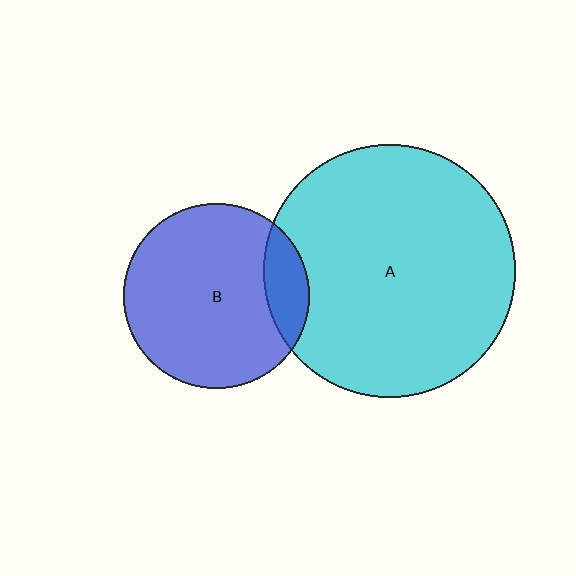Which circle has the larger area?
Circle A (cyan).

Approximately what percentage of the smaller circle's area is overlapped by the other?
Approximately 15%.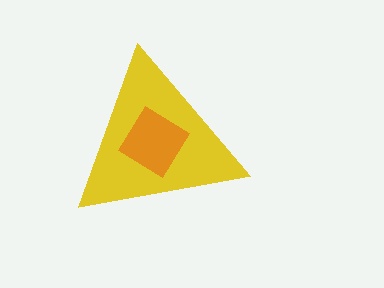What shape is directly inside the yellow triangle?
The orange diamond.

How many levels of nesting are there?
2.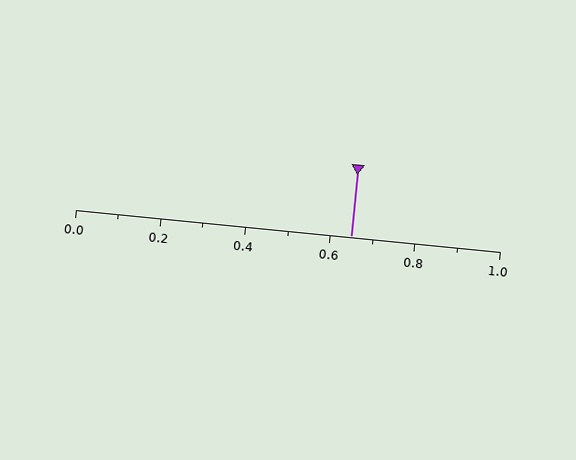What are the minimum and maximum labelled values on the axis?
The axis runs from 0.0 to 1.0.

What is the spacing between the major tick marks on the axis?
The major ticks are spaced 0.2 apart.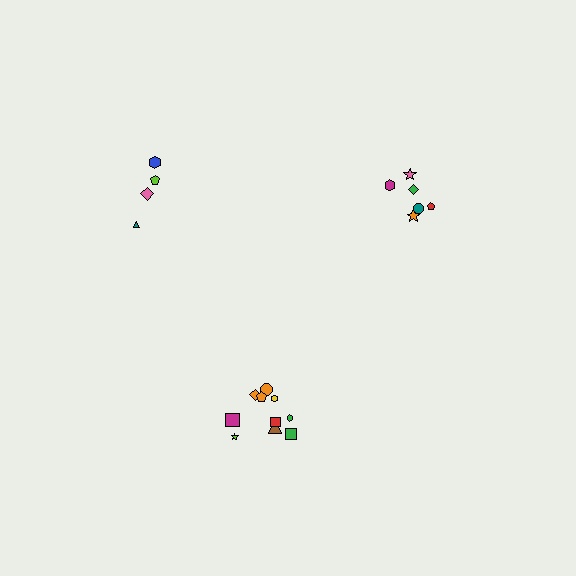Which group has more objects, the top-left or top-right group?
The top-right group.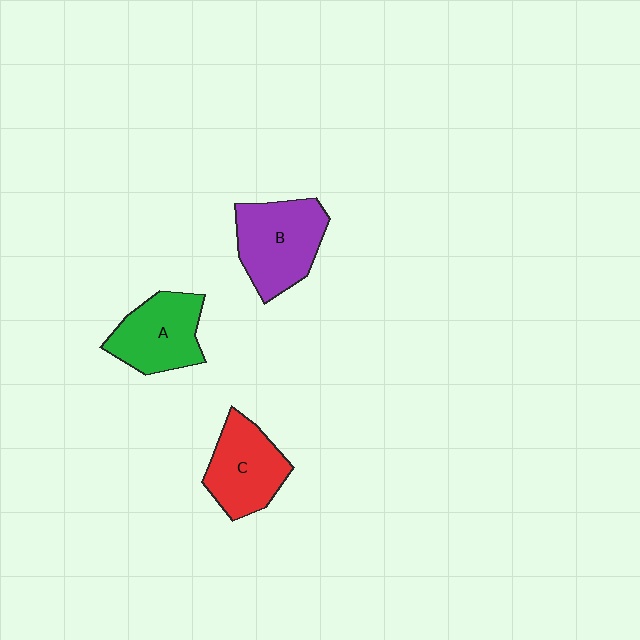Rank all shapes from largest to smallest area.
From largest to smallest: B (purple), C (red), A (green).